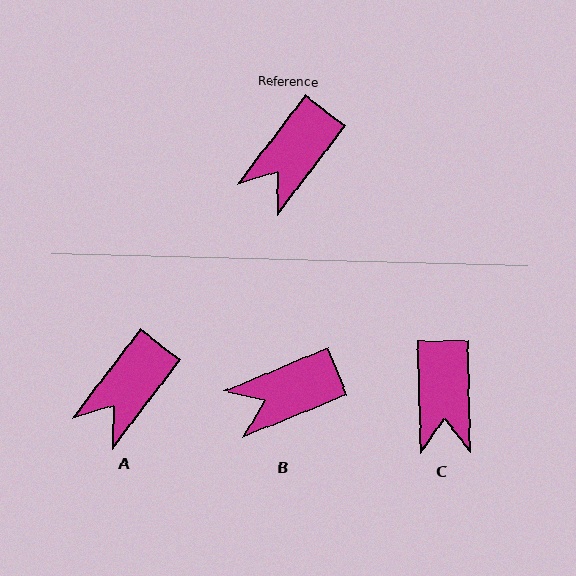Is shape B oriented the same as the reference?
No, it is off by about 30 degrees.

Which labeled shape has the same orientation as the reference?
A.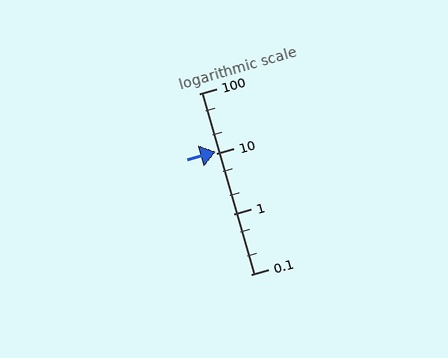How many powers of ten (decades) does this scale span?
The scale spans 3 decades, from 0.1 to 100.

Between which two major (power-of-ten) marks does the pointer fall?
The pointer is between 10 and 100.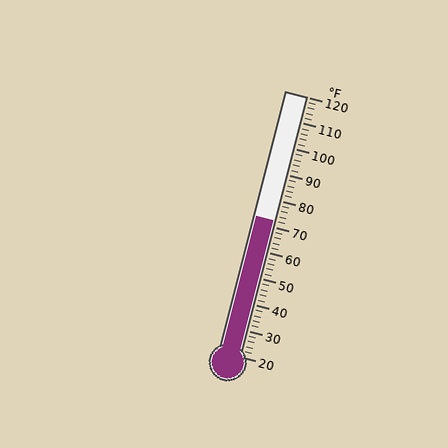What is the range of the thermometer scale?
The thermometer scale ranges from 20°F to 120°F.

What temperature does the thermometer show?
The thermometer shows approximately 72°F.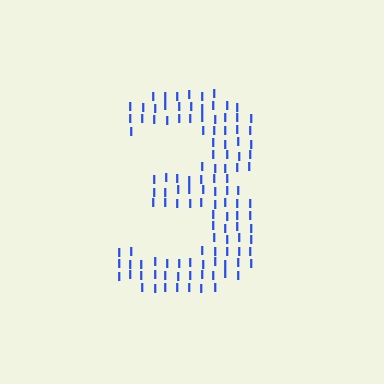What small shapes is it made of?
It is made of small letter I's.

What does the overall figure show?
The overall figure shows the digit 3.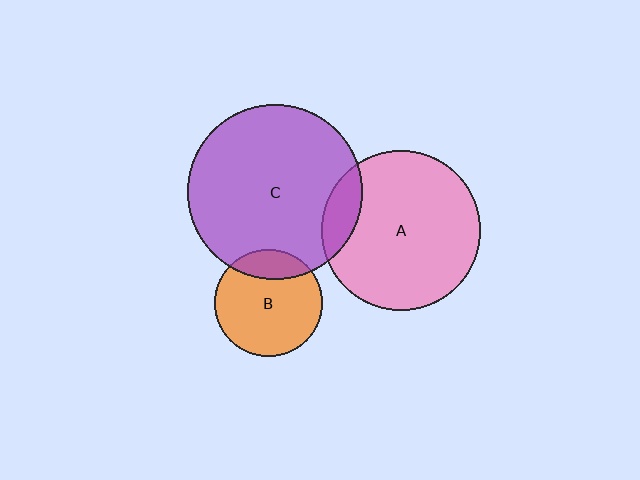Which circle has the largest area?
Circle C (purple).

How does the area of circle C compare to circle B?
Approximately 2.7 times.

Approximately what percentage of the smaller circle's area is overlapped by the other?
Approximately 15%.